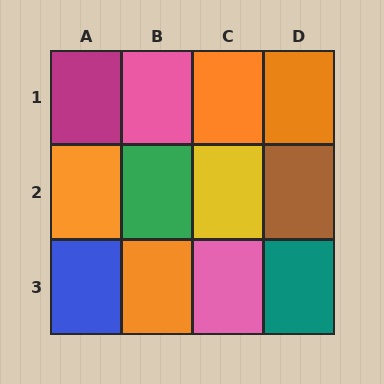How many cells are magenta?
1 cell is magenta.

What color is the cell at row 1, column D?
Orange.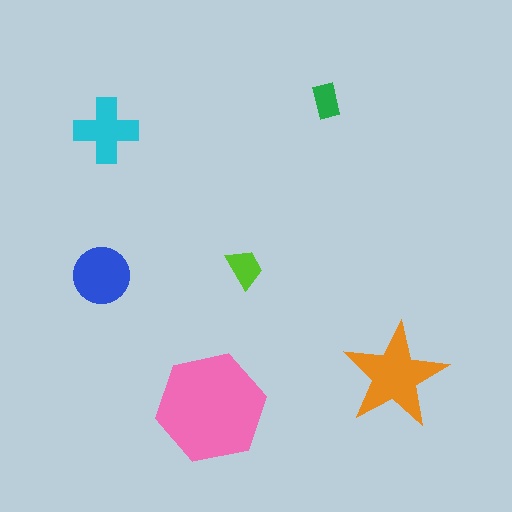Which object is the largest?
The pink hexagon.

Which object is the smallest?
The green rectangle.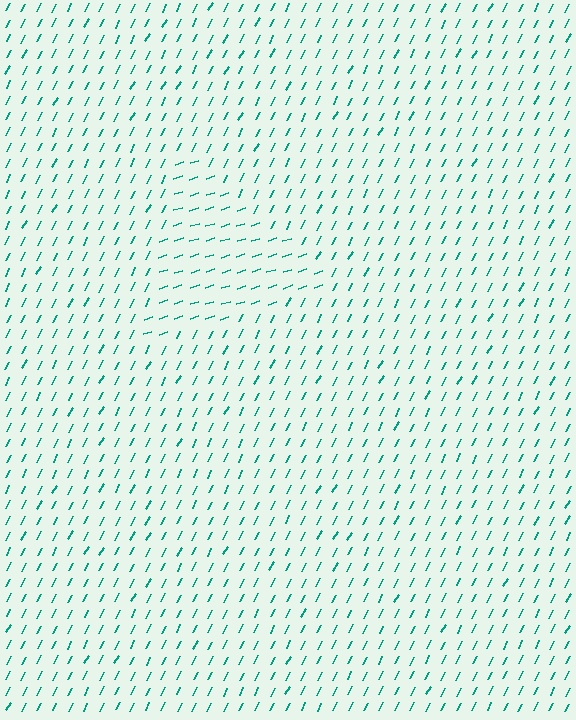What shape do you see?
I see a triangle.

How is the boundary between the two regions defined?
The boundary is defined purely by a change in line orientation (approximately 45 degrees difference). All lines are the same color and thickness.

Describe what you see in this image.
The image is filled with small teal line segments. A triangle region in the image has lines oriented differently from the surrounding lines, creating a visible texture boundary.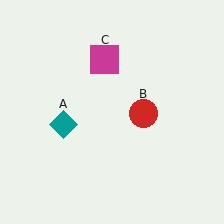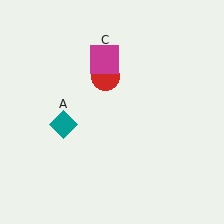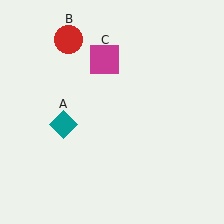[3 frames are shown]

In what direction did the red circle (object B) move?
The red circle (object B) moved up and to the left.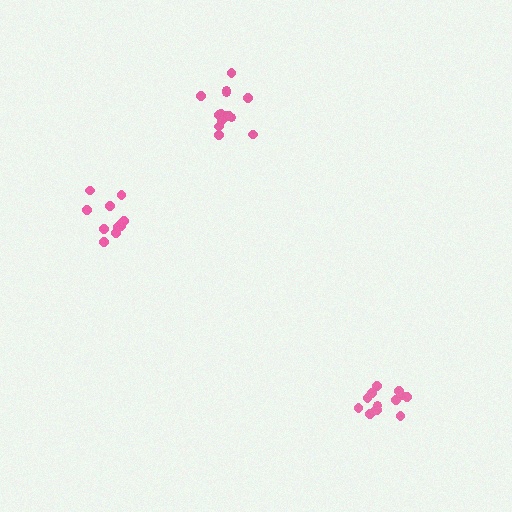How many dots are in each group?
Group 1: 15 dots, Group 2: 13 dots, Group 3: 11 dots (39 total).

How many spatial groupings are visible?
There are 3 spatial groupings.